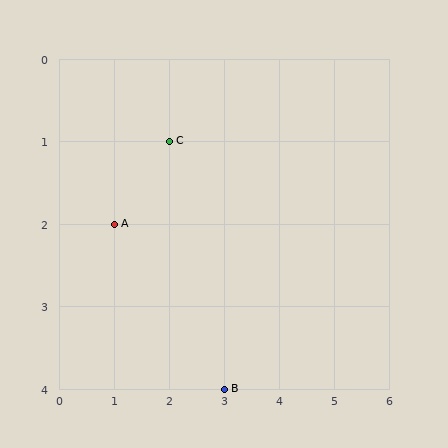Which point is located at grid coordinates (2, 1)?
Point C is at (2, 1).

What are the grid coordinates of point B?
Point B is at grid coordinates (3, 4).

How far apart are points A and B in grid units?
Points A and B are 2 columns and 2 rows apart (about 2.8 grid units diagonally).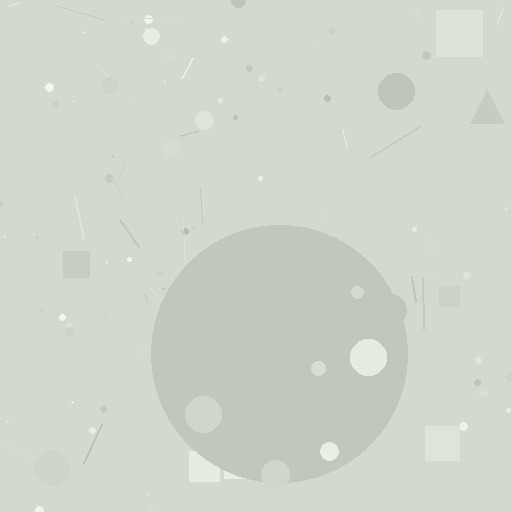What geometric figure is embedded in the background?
A circle is embedded in the background.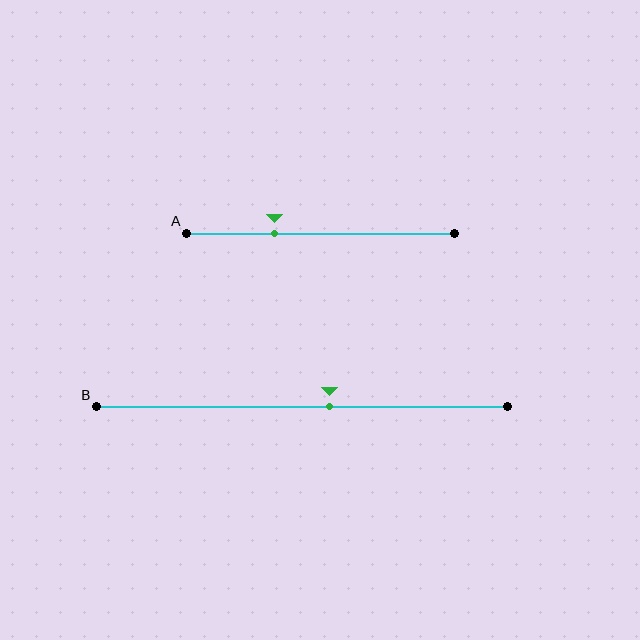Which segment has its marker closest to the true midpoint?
Segment B has its marker closest to the true midpoint.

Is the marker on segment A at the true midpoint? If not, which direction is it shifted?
No, the marker on segment A is shifted to the left by about 17% of the segment length.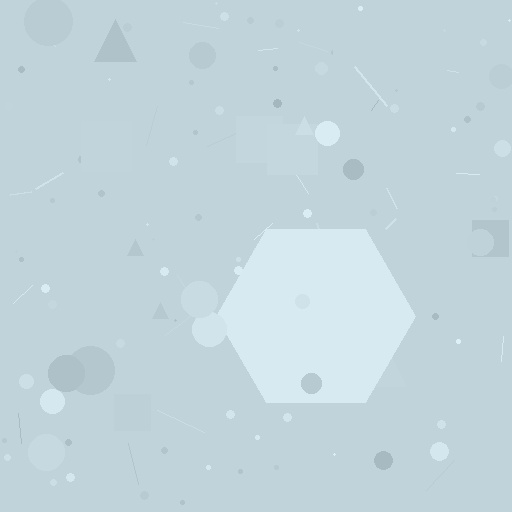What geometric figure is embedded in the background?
A hexagon is embedded in the background.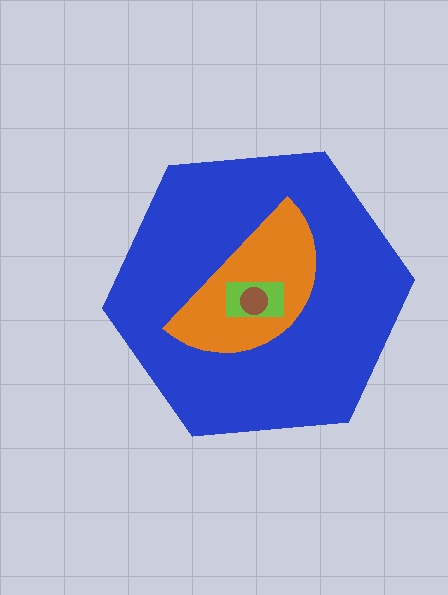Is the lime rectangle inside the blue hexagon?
Yes.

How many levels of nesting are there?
4.